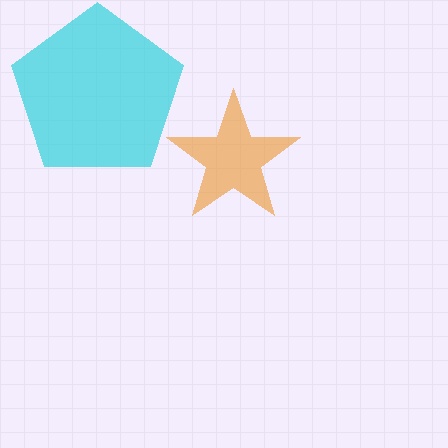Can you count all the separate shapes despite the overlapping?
Yes, there are 2 separate shapes.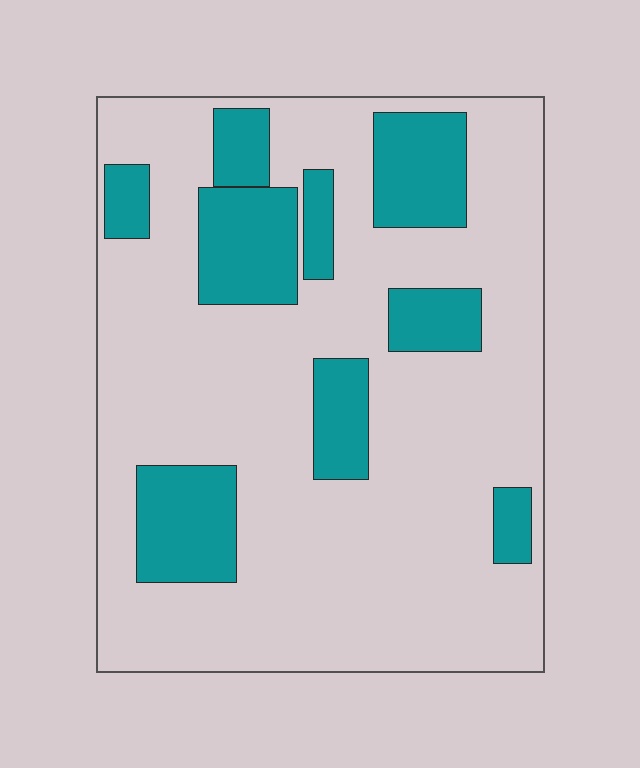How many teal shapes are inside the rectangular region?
9.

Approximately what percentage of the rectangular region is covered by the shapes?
Approximately 25%.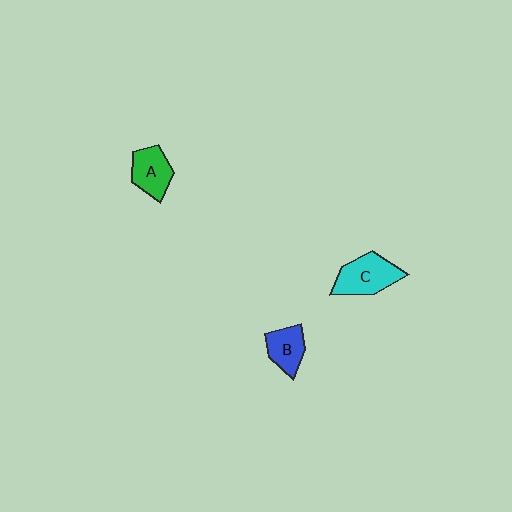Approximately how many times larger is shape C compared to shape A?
Approximately 1.3 times.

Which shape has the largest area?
Shape C (cyan).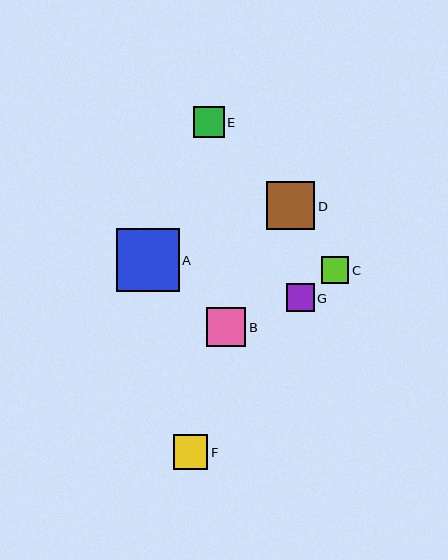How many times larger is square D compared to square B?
Square D is approximately 1.2 times the size of square B.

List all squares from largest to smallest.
From largest to smallest: A, D, B, F, E, G, C.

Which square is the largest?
Square A is the largest with a size of approximately 63 pixels.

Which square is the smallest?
Square C is the smallest with a size of approximately 27 pixels.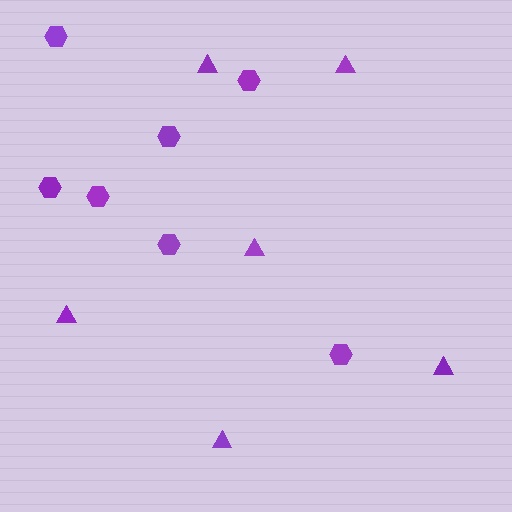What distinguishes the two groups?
There are 2 groups: one group of hexagons (7) and one group of triangles (6).